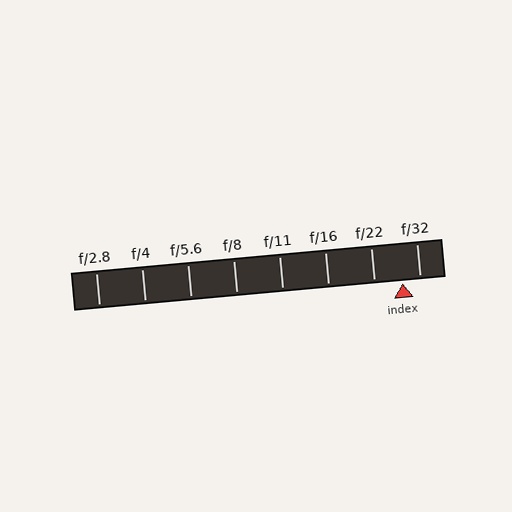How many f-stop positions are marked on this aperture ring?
There are 8 f-stop positions marked.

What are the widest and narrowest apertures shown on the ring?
The widest aperture shown is f/2.8 and the narrowest is f/32.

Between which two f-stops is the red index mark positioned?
The index mark is between f/22 and f/32.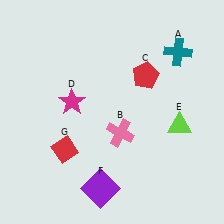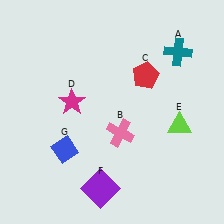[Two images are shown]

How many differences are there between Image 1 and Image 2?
There is 1 difference between the two images.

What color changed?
The diamond (G) changed from red in Image 1 to blue in Image 2.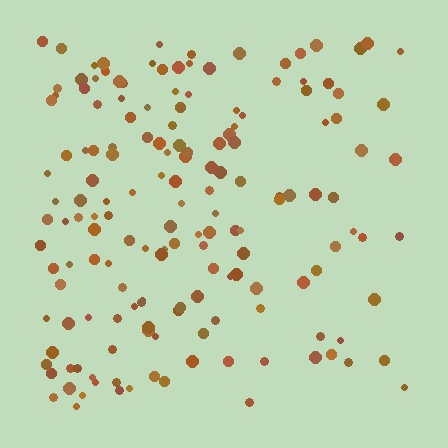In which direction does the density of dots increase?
From right to left, with the left side densest.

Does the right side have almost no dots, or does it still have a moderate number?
Still a moderate number, just noticeably fewer than the left.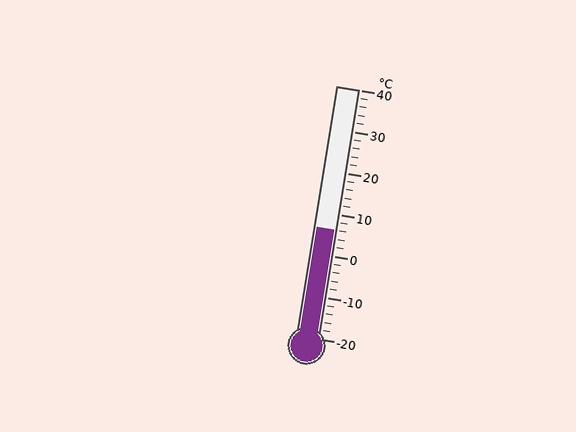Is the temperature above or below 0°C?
The temperature is above 0°C.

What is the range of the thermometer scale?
The thermometer scale ranges from -20°C to 40°C.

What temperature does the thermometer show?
The thermometer shows approximately 6°C.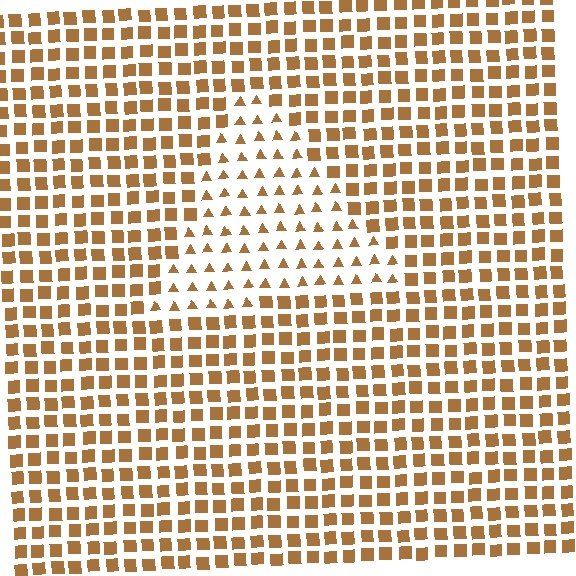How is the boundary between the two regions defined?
The boundary is defined by a change in element shape: triangles inside vs. squares outside. All elements share the same color and spacing.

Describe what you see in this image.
The image is filled with small brown elements arranged in a uniform grid. A triangle-shaped region contains triangles, while the surrounding area contains squares. The boundary is defined purely by the change in element shape.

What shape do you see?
I see a triangle.